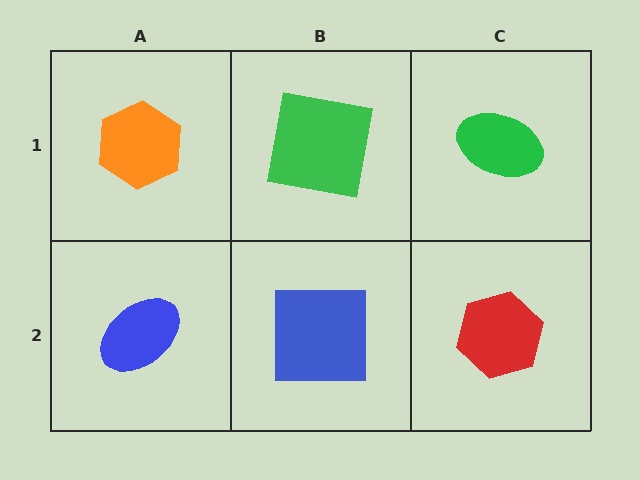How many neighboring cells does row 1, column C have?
2.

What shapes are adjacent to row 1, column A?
A blue ellipse (row 2, column A), a green square (row 1, column B).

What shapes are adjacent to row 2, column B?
A green square (row 1, column B), a blue ellipse (row 2, column A), a red hexagon (row 2, column C).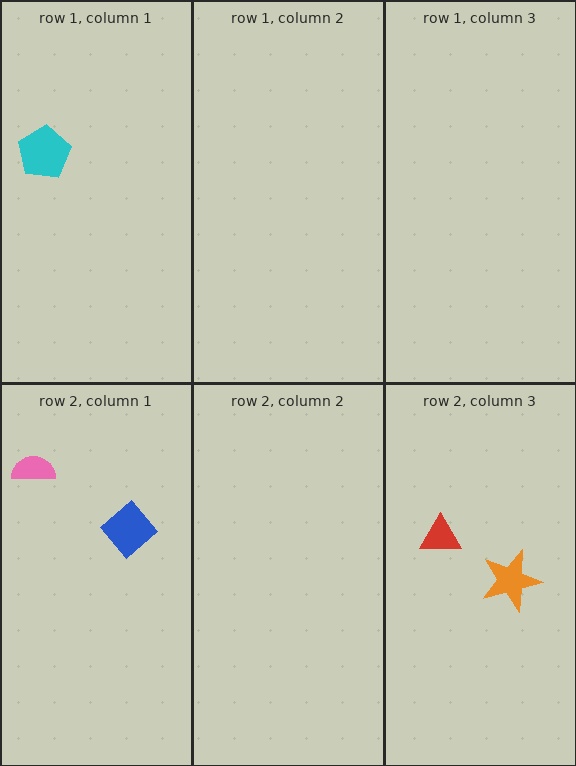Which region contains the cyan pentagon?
The row 1, column 1 region.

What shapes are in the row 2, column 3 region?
The red triangle, the orange star.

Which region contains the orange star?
The row 2, column 3 region.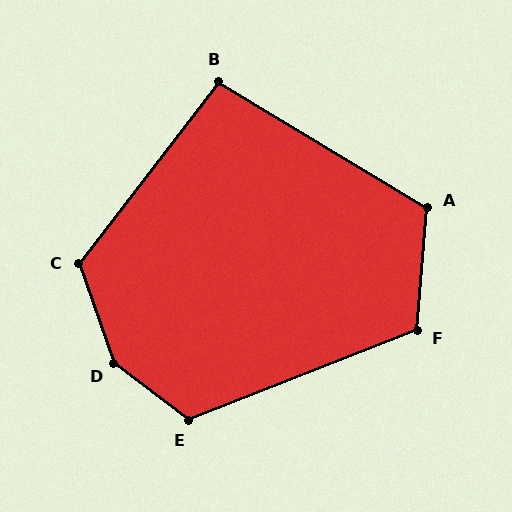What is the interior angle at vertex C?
Approximately 123 degrees (obtuse).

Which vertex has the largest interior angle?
D, at approximately 147 degrees.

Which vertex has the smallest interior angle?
B, at approximately 97 degrees.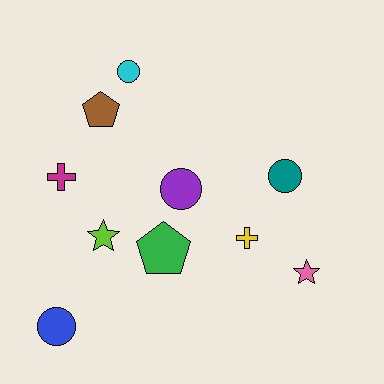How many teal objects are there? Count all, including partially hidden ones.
There is 1 teal object.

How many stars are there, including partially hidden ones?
There are 2 stars.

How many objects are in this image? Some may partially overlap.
There are 10 objects.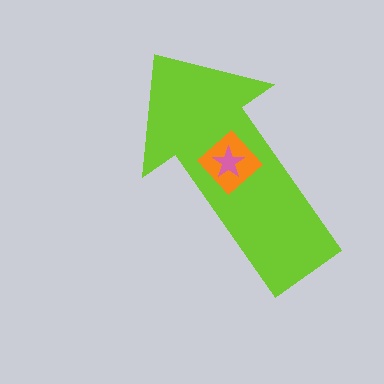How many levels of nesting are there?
3.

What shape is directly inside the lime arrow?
The orange diamond.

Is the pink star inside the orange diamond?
Yes.